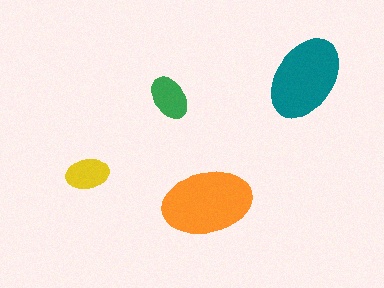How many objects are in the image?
There are 4 objects in the image.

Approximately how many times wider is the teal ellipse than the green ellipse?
About 2 times wider.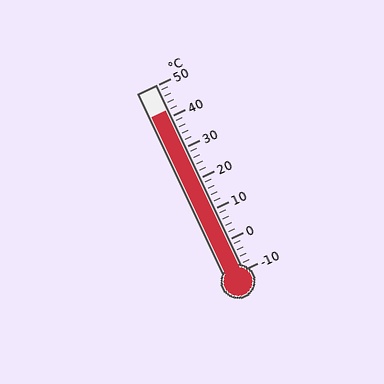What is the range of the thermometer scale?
The thermometer scale ranges from -10°C to 50°C.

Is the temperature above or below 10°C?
The temperature is above 10°C.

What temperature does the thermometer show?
The thermometer shows approximately 42°C.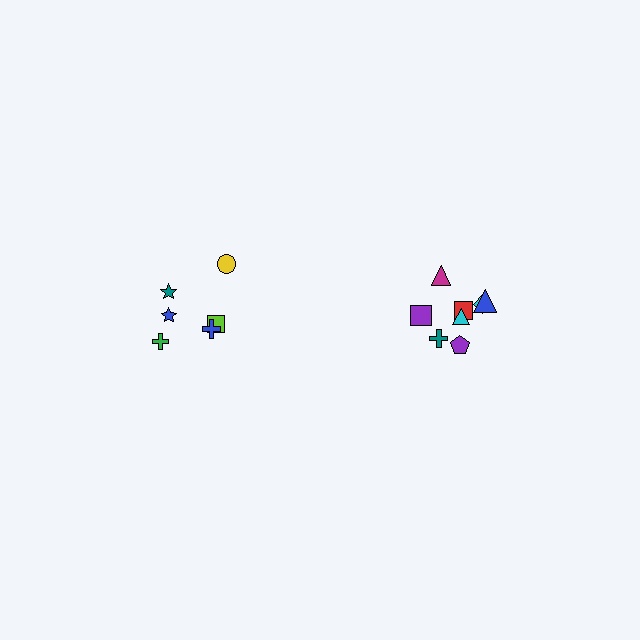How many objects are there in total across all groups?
There are 14 objects.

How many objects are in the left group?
There are 6 objects.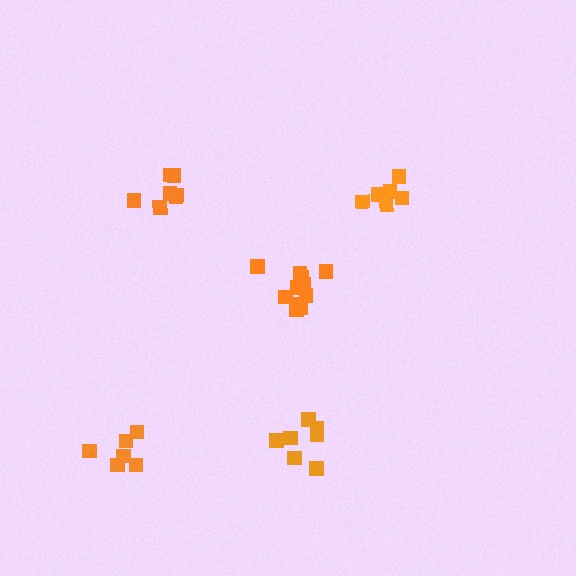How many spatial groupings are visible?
There are 5 spatial groupings.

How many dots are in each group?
Group 1: 7 dots, Group 2: 6 dots, Group 3: 7 dots, Group 4: 12 dots, Group 5: 6 dots (38 total).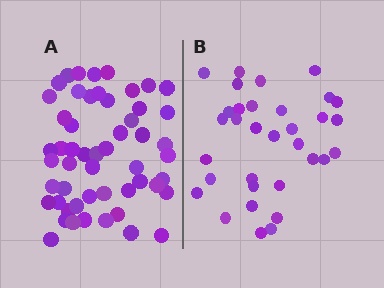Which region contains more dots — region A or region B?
Region A (the left region) has more dots.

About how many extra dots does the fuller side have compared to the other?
Region A has approximately 20 more dots than region B.